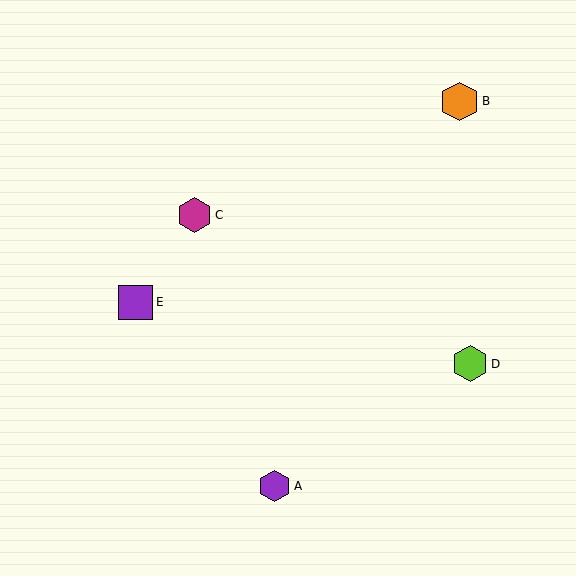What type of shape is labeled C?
Shape C is a magenta hexagon.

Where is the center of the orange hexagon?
The center of the orange hexagon is at (459, 101).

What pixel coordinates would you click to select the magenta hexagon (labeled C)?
Click at (195, 215) to select the magenta hexagon C.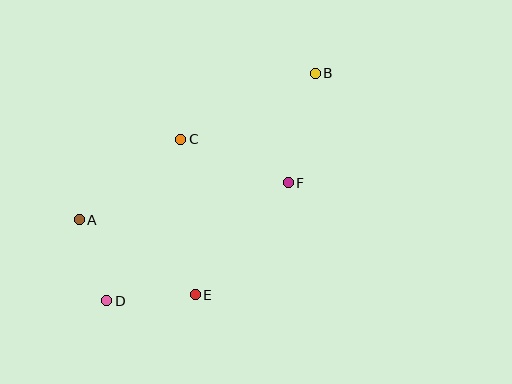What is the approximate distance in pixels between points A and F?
The distance between A and F is approximately 212 pixels.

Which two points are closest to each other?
Points A and D are closest to each other.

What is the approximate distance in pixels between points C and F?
The distance between C and F is approximately 116 pixels.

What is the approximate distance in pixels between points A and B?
The distance between A and B is approximately 278 pixels.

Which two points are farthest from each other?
Points B and D are farthest from each other.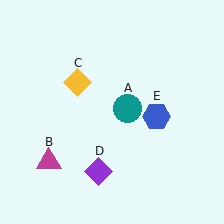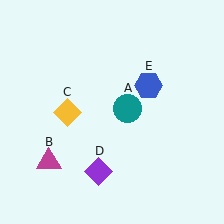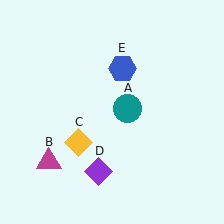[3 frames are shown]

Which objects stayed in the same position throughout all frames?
Teal circle (object A) and magenta triangle (object B) and purple diamond (object D) remained stationary.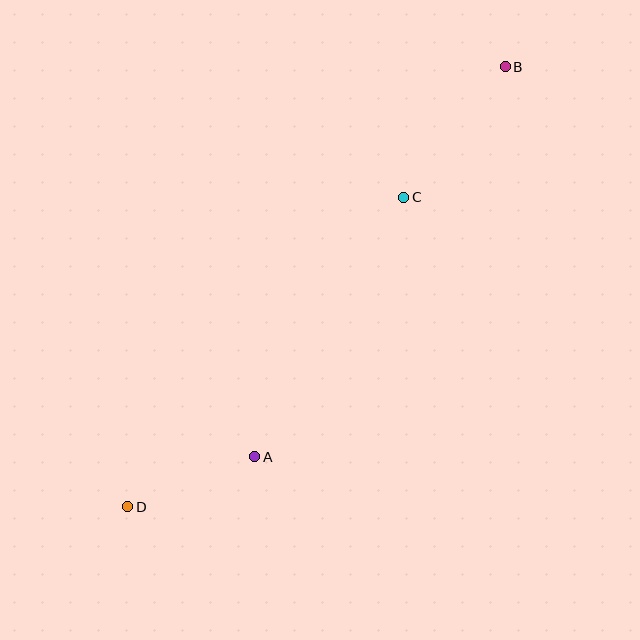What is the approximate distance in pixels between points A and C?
The distance between A and C is approximately 299 pixels.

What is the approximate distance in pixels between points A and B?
The distance between A and B is approximately 464 pixels.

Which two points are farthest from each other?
Points B and D are farthest from each other.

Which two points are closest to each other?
Points A and D are closest to each other.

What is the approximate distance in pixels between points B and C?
The distance between B and C is approximately 165 pixels.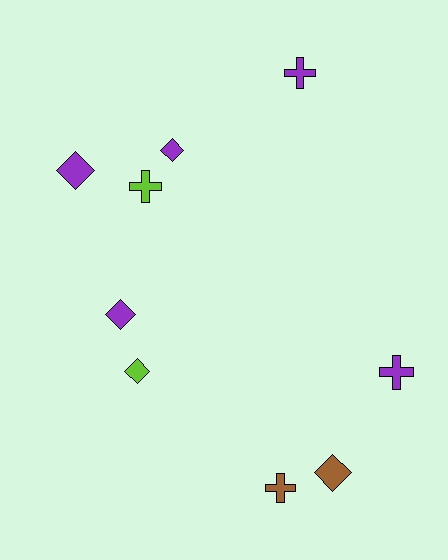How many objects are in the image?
There are 9 objects.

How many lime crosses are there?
There is 1 lime cross.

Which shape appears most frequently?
Diamond, with 5 objects.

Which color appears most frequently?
Purple, with 5 objects.